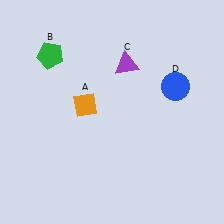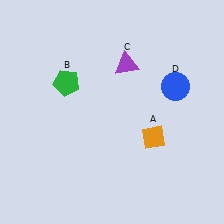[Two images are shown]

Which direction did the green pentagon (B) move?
The green pentagon (B) moved down.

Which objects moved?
The objects that moved are: the orange diamond (A), the green pentagon (B).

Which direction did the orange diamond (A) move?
The orange diamond (A) moved right.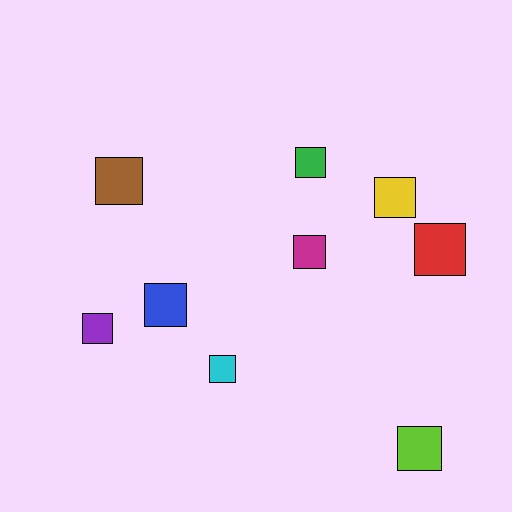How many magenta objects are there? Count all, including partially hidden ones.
There is 1 magenta object.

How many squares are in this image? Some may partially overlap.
There are 9 squares.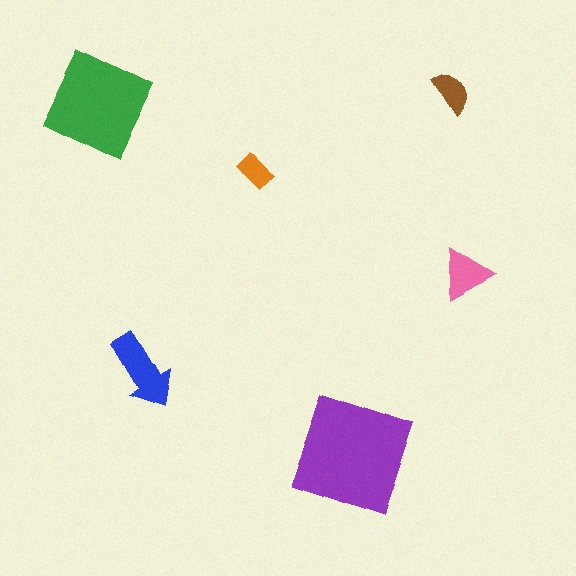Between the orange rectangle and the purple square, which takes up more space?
The purple square.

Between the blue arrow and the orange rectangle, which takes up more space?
The blue arrow.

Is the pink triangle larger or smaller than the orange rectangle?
Larger.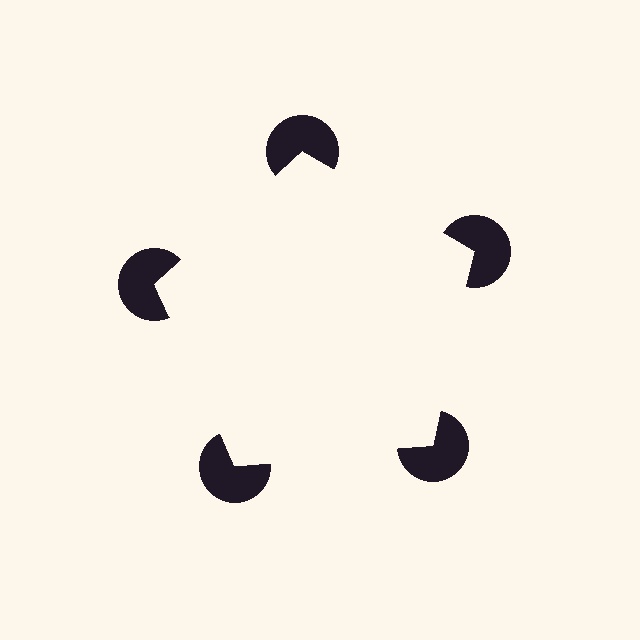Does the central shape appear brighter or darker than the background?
It typically appears slightly brighter than the background, even though no actual brightness change is drawn.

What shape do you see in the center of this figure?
An illusory pentagon — its edges are inferred from the aligned wedge cuts in the pac-man discs, not physically drawn.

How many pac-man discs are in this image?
There are 5 — one at each vertex of the illusory pentagon.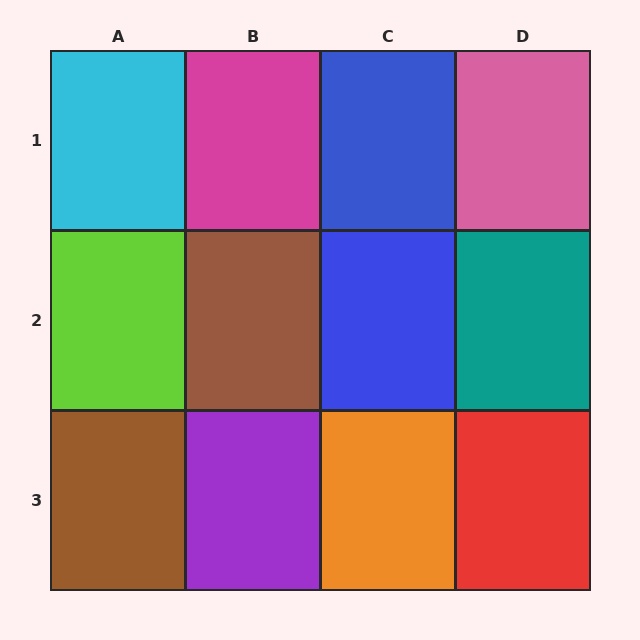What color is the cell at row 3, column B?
Purple.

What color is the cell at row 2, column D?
Teal.